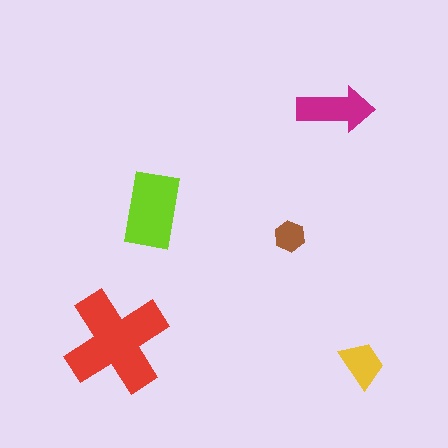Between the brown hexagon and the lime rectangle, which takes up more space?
The lime rectangle.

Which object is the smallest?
The brown hexagon.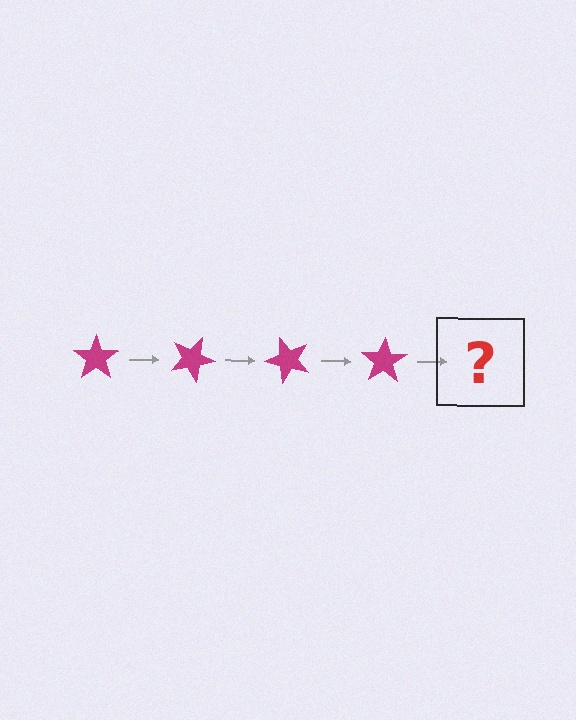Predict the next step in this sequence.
The next step is a magenta star rotated 100 degrees.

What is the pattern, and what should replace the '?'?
The pattern is that the star rotates 25 degrees each step. The '?' should be a magenta star rotated 100 degrees.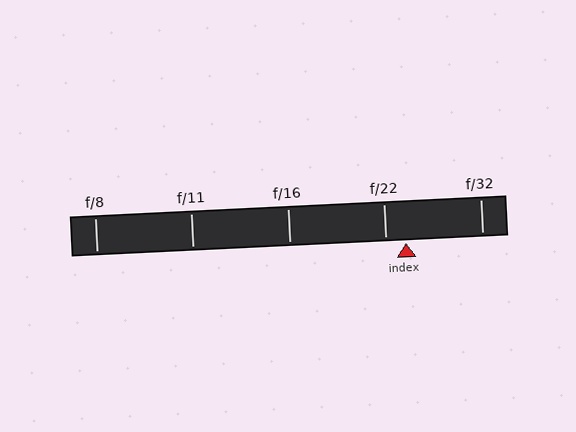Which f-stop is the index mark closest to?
The index mark is closest to f/22.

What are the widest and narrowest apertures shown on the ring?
The widest aperture shown is f/8 and the narrowest is f/32.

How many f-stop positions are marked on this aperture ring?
There are 5 f-stop positions marked.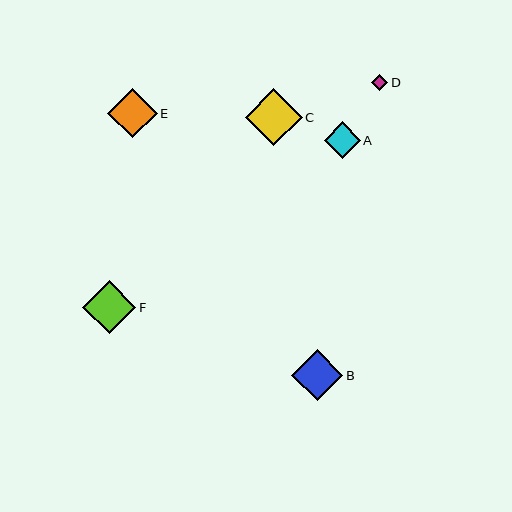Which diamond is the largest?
Diamond C is the largest with a size of approximately 57 pixels.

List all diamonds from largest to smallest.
From largest to smallest: C, F, B, E, A, D.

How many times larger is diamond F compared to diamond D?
Diamond F is approximately 3.3 times the size of diamond D.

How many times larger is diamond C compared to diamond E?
Diamond C is approximately 1.1 times the size of diamond E.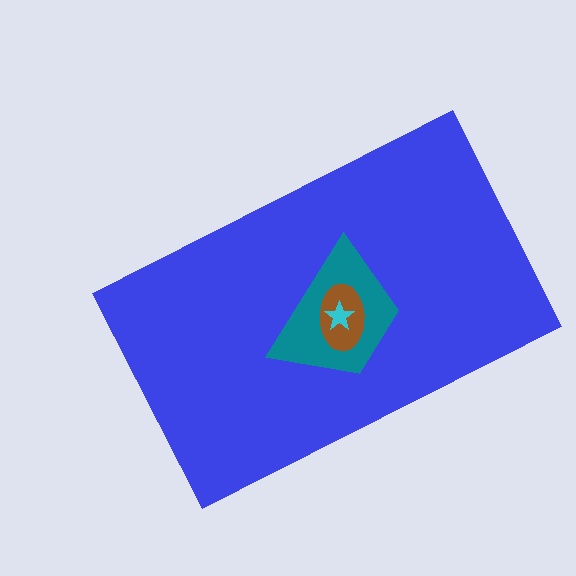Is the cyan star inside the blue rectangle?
Yes.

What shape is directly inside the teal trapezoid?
The brown ellipse.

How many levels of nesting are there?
4.